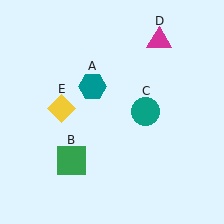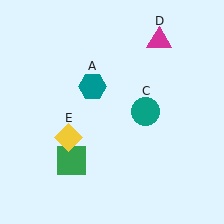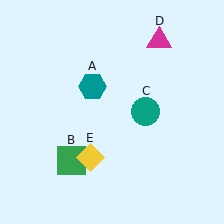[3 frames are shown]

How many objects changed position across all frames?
1 object changed position: yellow diamond (object E).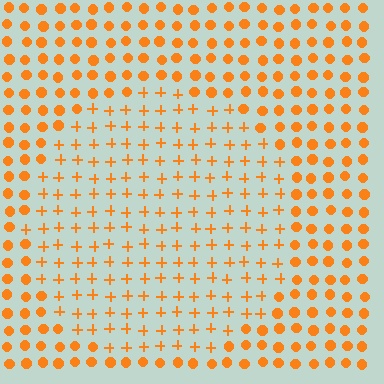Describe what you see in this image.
The image is filled with small orange elements arranged in a uniform grid. A circle-shaped region contains plus signs, while the surrounding area contains circles. The boundary is defined purely by the change in element shape.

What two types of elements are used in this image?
The image uses plus signs inside the circle region and circles outside it.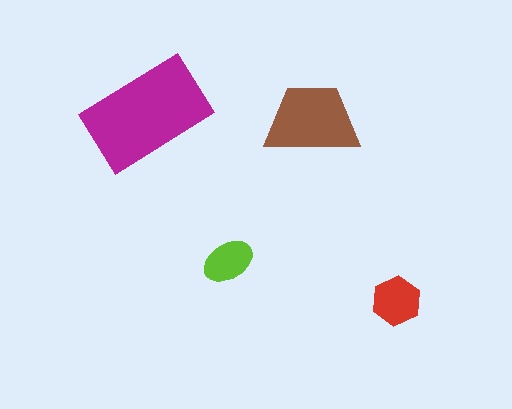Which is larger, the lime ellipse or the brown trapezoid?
The brown trapezoid.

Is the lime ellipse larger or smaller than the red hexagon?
Smaller.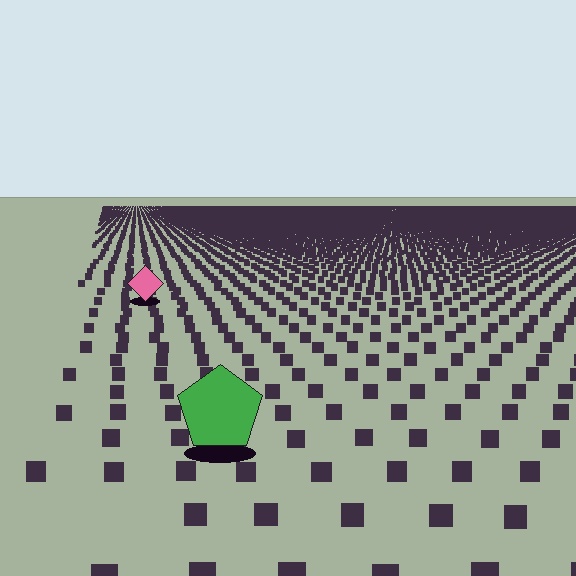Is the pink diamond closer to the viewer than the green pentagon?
No. The green pentagon is closer — you can tell from the texture gradient: the ground texture is coarser near it.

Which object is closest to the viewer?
The green pentagon is closest. The texture marks near it are larger and more spread out.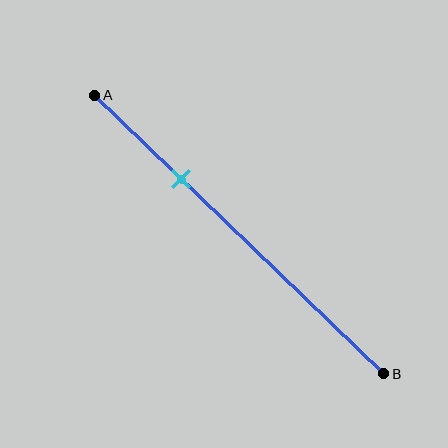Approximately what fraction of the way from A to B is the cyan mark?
The cyan mark is approximately 30% of the way from A to B.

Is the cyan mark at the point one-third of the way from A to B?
No, the mark is at about 30% from A, not at the 33% one-third point.